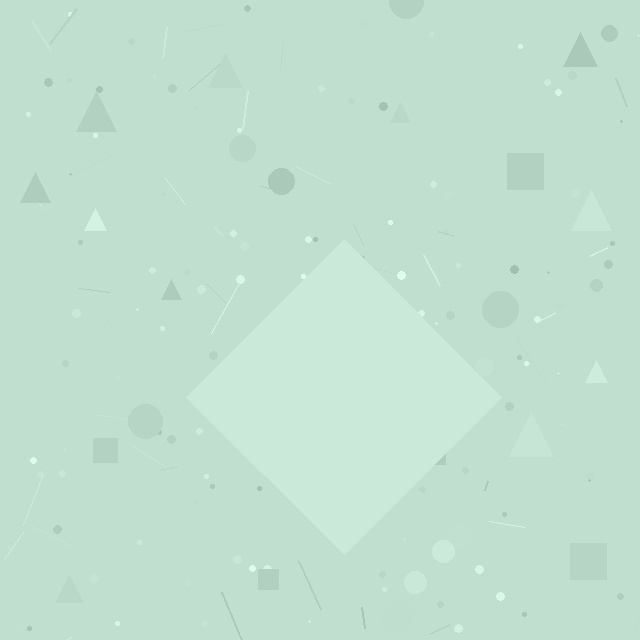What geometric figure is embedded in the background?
A diamond is embedded in the background.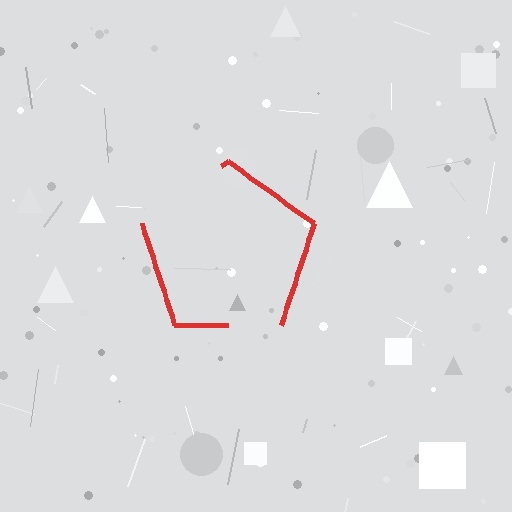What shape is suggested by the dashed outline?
The dashed outline suggests a pentagon.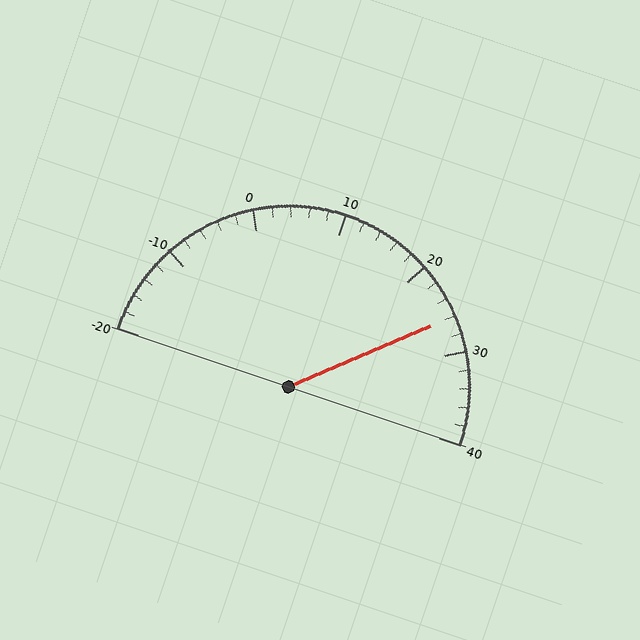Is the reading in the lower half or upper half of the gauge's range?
The reading is in the upper half of the range (-20 to 40).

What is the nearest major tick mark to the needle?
The nearest major tick mark is 30.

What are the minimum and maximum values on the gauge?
The gauge ranges from -20 to 40.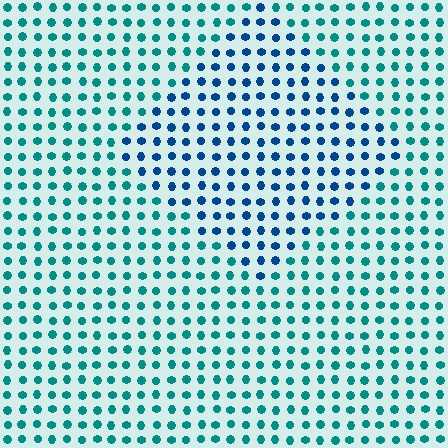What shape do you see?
I see a diamond.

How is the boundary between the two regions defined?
The boundary is defined purely by a slight shift in hue (about 35 degrees). Spacing, size, and orientation are identical on both sides.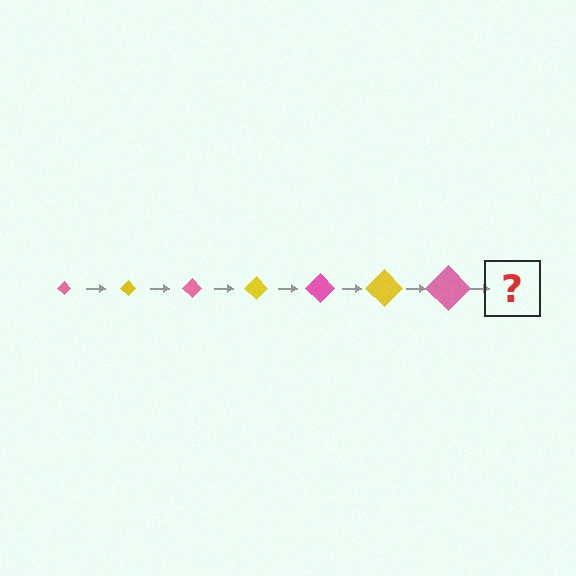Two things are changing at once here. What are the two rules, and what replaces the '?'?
The two rules are that the diamond grows larger each step and the color cycles through pink and yellow. The '?' should be a yellow diamond, larger than the previous one.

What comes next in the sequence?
The next element should be a yellow diamond, larger than the previous one.